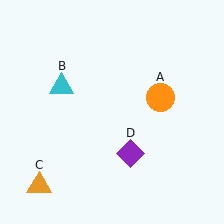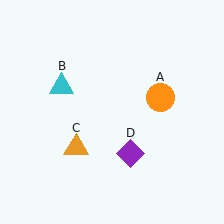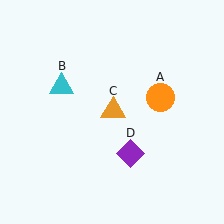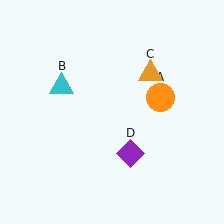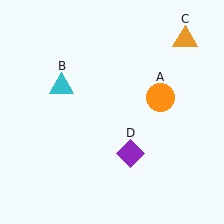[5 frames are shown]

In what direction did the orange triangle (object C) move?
The orange triangle (object C) moved up and to the right.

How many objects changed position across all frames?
1 object changed position: orange triangle (object C).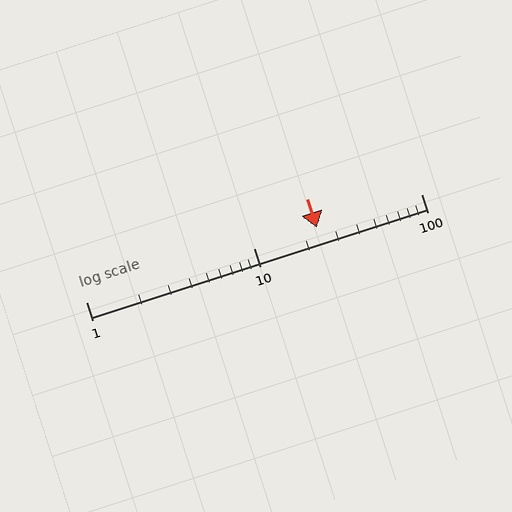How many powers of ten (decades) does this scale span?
The scale spans 2 decades, from 1 to 100.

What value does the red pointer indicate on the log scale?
The pointer indicates approximately 24.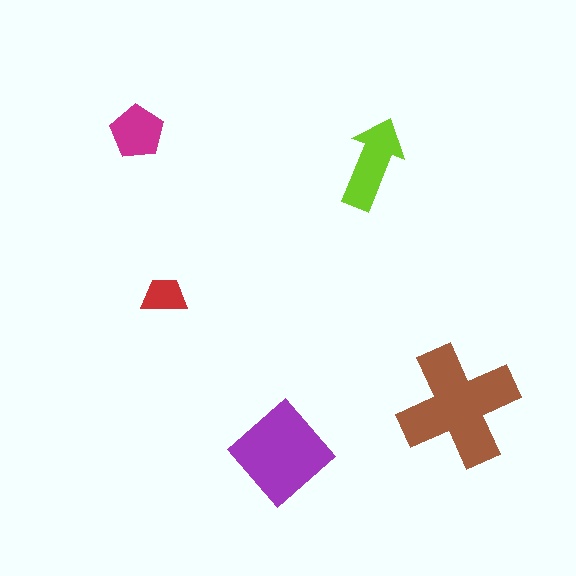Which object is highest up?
The magenta pentagon is topmost.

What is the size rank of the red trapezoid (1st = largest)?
5th.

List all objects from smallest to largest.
The red trapezoid, the magenta pentagon, the lime arrow, the purple diamond, the brown cross.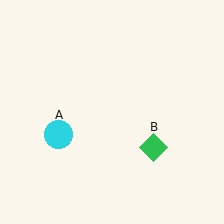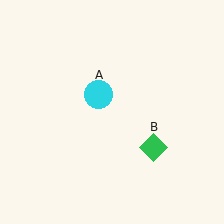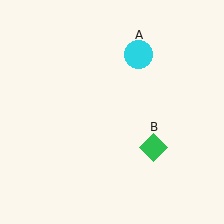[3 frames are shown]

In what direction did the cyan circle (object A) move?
The cyan circle (object A) moved up and to the right.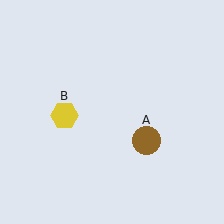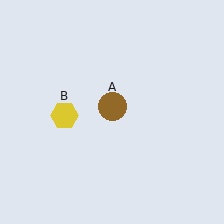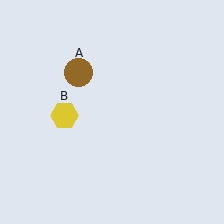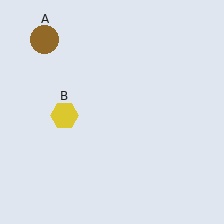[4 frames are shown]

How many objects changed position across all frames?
1 object changed position: brown circle (object A).